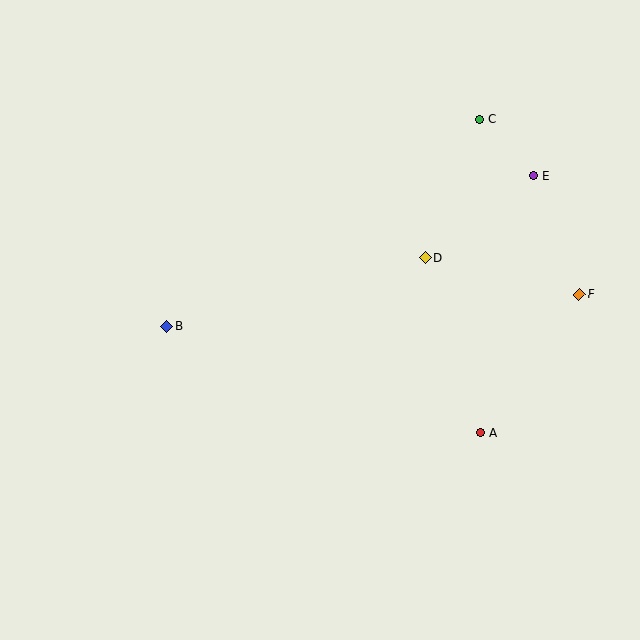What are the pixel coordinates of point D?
Point D is at (425, 257).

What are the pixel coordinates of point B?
Point B is at (167, 326).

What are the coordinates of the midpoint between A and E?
The midpoint between A and E is at (507, 304).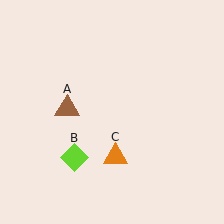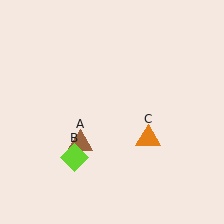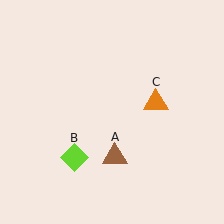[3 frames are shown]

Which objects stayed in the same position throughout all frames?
Lime diamond (object B) remained stationary.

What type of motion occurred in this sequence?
The brown triangle (object A), orange triangle (object C) rotated counterclockwise around the center of the scene.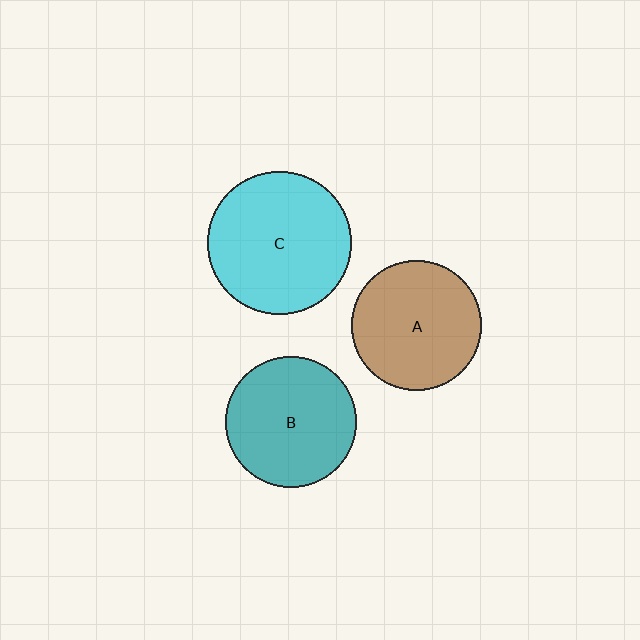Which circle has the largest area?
Circle C (cyan).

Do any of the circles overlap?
No, none of the circles overlap.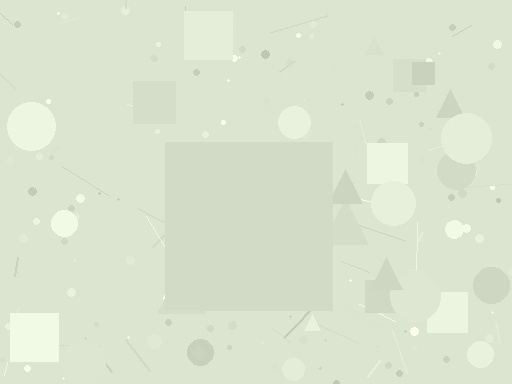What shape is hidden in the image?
A square is hidden in the image.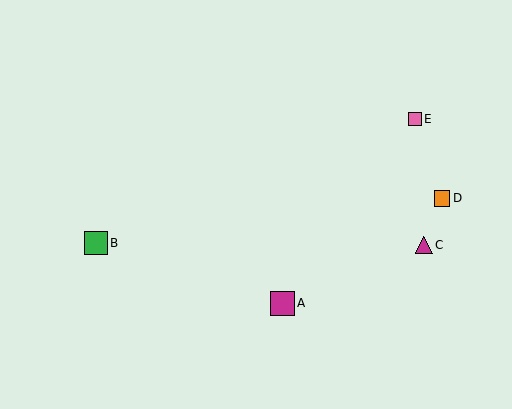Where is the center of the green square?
The center of the green square is at (96, 243).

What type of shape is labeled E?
Shape E is a pink square.